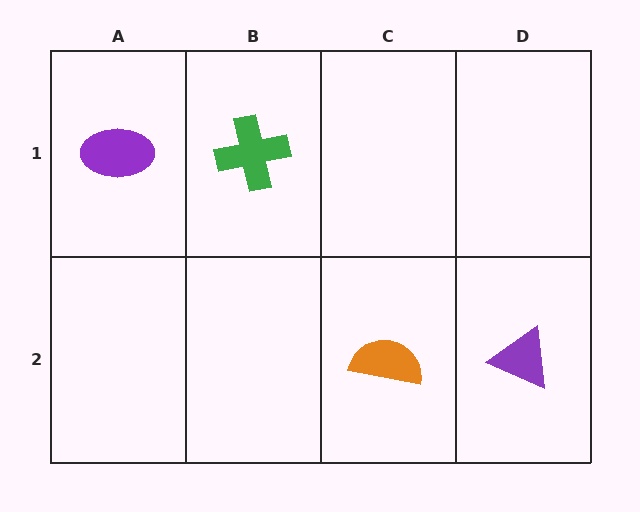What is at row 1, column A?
A purple ellipse.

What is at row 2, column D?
A purple triangle.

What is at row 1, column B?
A green cross.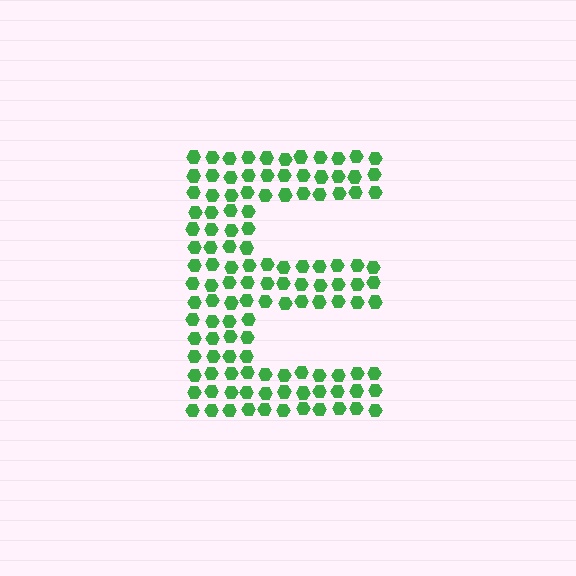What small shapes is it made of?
It is made of small hexagons.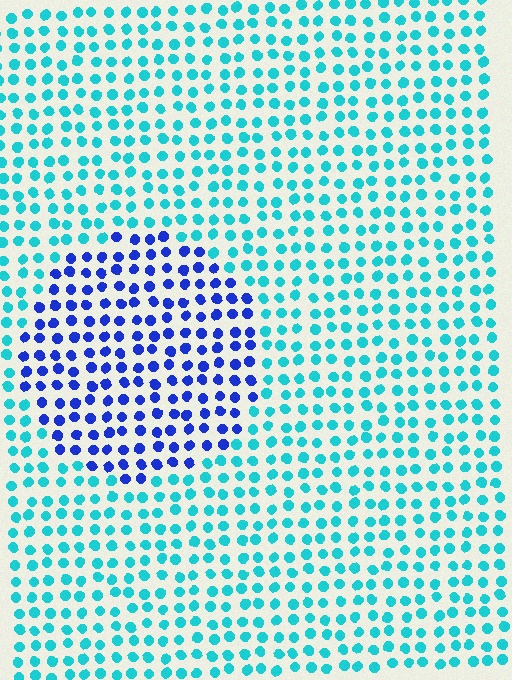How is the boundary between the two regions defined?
The boundary is defined purely by a slight shift in hue (about 52 degrees). Spacing, size, and orientation are identical on both sides.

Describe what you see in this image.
The image is filled with small cyan elements in a uniform arrangement. A circle-shaped region is visible where the elements are tinted to a slightly different hue, forming a subtle color boundary.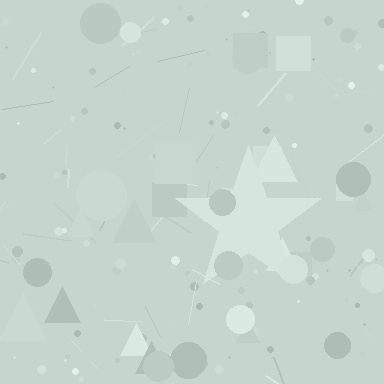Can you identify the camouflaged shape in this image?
The camouflaged shape is a star.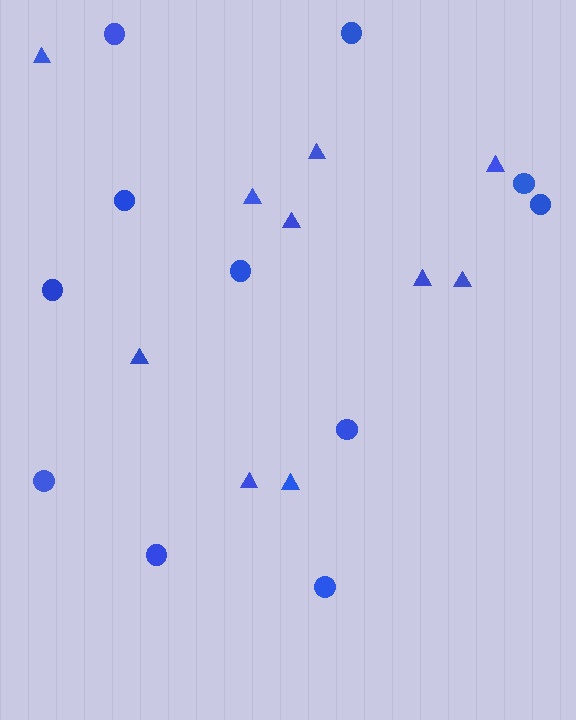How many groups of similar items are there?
There are 2 groups: one group of triangles (10) and one group of circles (11).